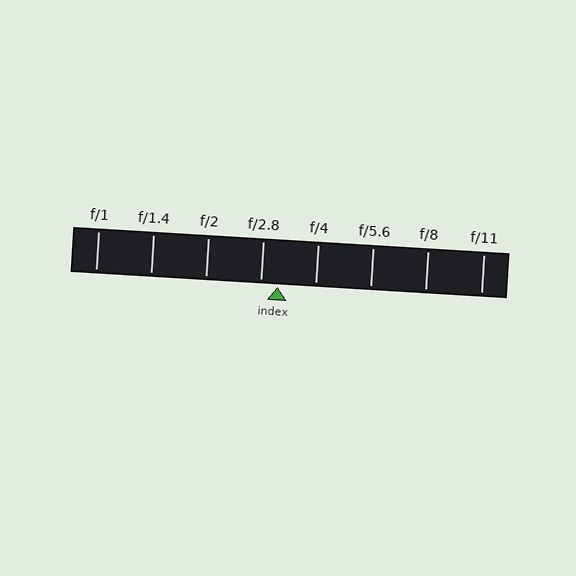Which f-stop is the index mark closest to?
The index mark is closest to f/2.8.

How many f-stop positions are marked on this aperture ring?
There are 8 f-stop positions marked.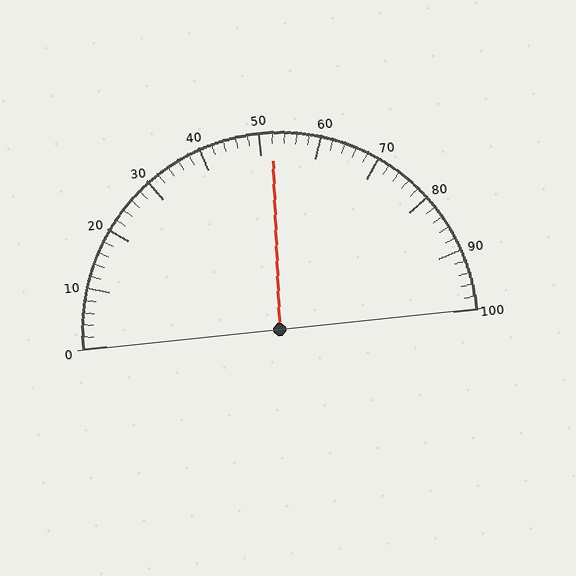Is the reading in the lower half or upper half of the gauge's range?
The reading is in the upper half of the range (0 to 100).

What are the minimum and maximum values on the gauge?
The gauge ranges from 0 to 100.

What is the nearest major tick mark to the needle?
The nearest major tick mark is 50.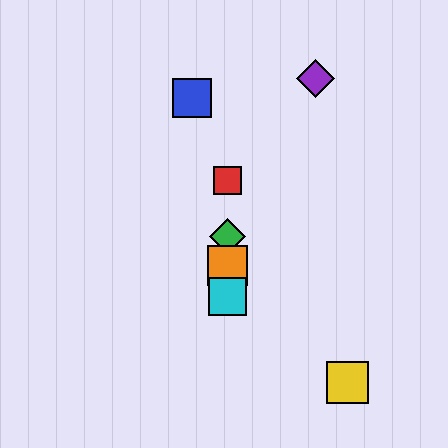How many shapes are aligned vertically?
4 shapes (the red square, the green diamond, the orange square, the cyan square) are aligned vertically.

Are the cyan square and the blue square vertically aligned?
No, the cyan square is at x≈227 and the blue square is at x≈192.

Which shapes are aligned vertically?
The red square, the green diamond, the orange square, the cyan square are aligned vertically.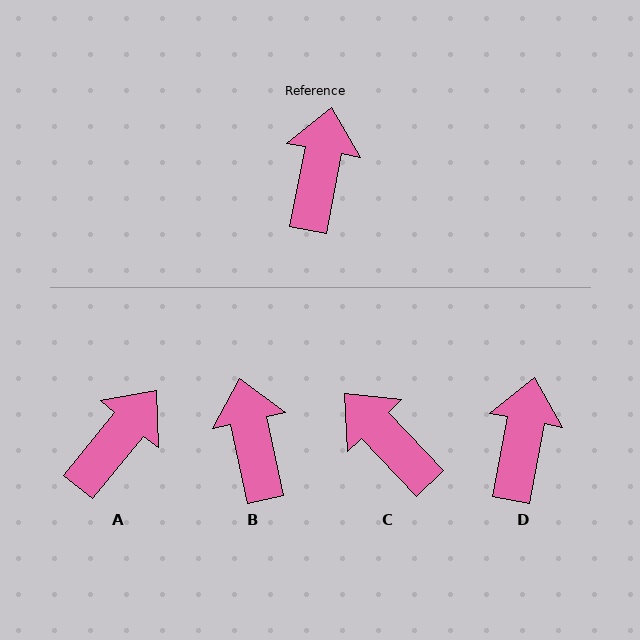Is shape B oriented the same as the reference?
No, it is off by about 23 degrees.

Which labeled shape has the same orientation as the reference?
D.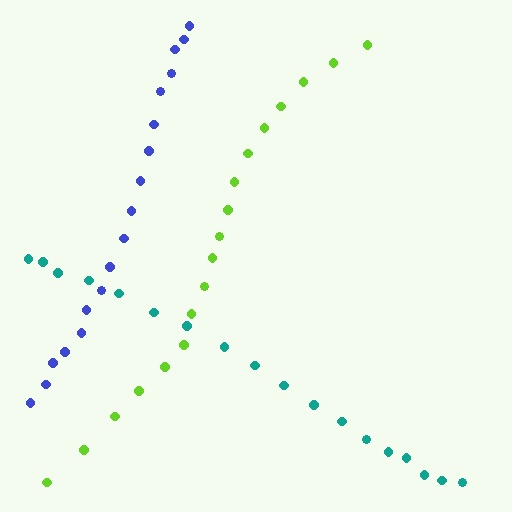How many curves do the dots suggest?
There are 3 distinct paths.